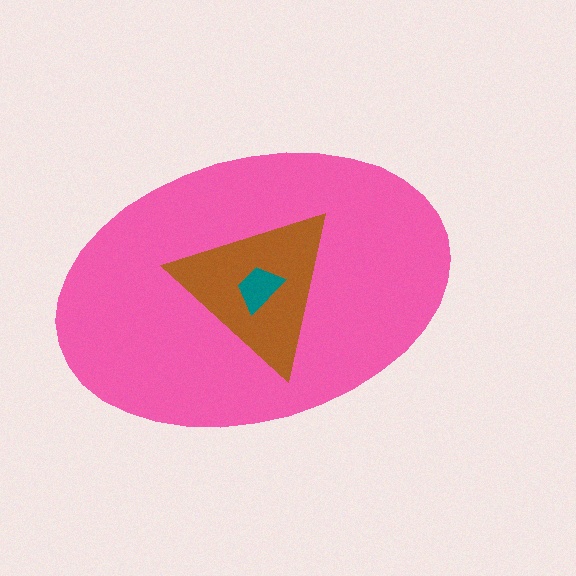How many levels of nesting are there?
3.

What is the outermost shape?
The pink ellipse.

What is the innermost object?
The teal trapezoid.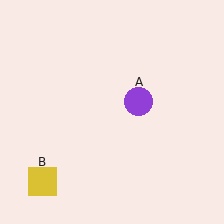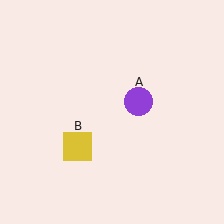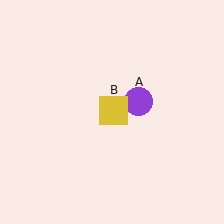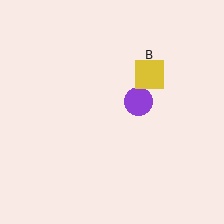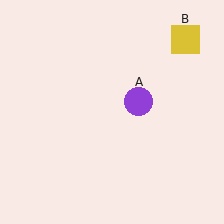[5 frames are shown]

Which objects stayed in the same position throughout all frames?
Purple circle (object A) remained stationary.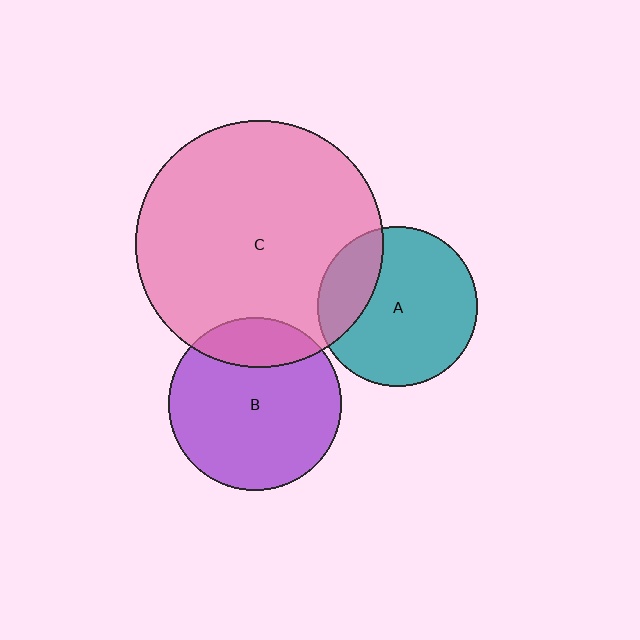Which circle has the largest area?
Circle C (pink).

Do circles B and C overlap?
Yes.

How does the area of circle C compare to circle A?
Approximately 2.4 times.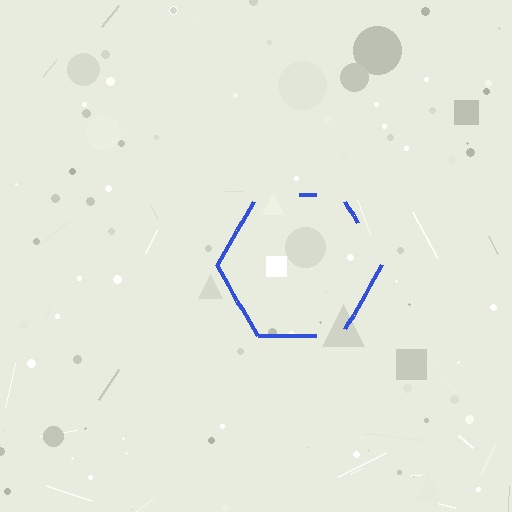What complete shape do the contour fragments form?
The contour fragments form a hexagon.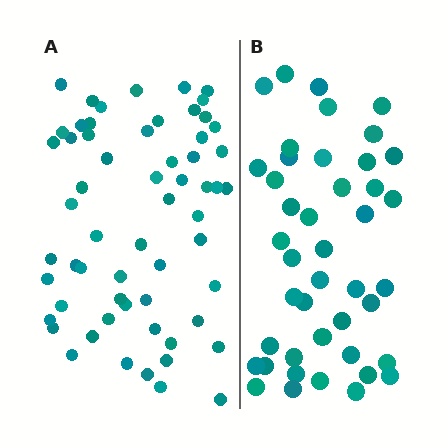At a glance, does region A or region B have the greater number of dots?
Region A (the left region) has more dots.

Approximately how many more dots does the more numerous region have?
Region A has approximately 15 more dots than region B.